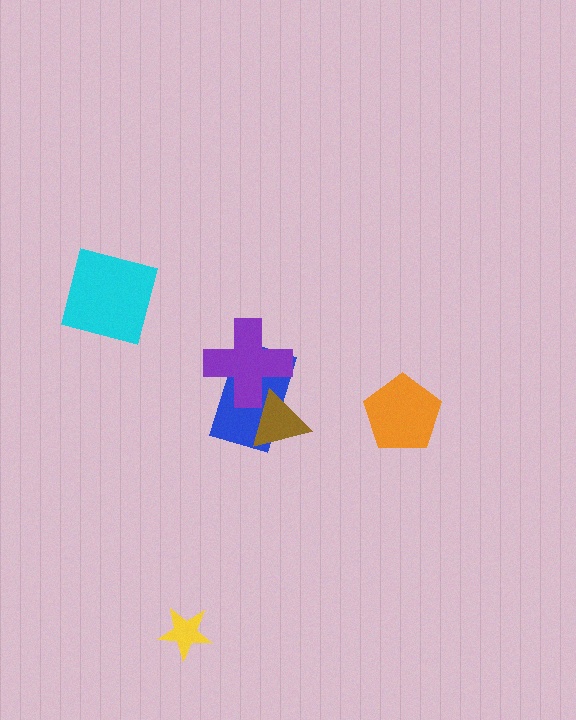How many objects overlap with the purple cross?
2 objects overlap with the purple cross.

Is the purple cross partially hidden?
Yes, it is partially covered by another shape.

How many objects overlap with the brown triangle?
2 objects overlap with the brown triangle.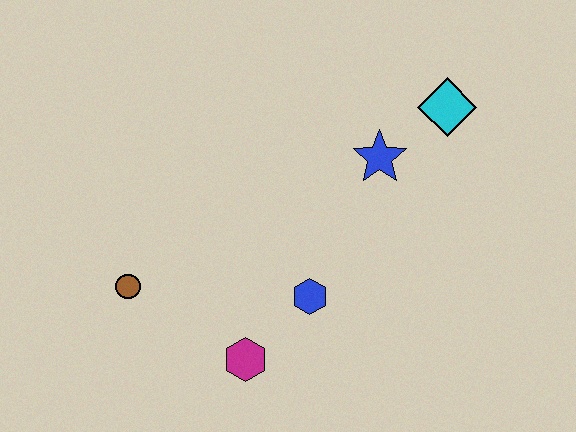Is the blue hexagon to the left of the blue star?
Yes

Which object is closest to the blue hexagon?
The magenta hexagon is closest to the blue hexagon.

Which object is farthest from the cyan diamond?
The brown circle is farthest from the cyan diamond.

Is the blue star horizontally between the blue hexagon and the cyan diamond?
Yes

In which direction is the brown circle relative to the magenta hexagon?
The brown circle is to the left of the magenta hexagon.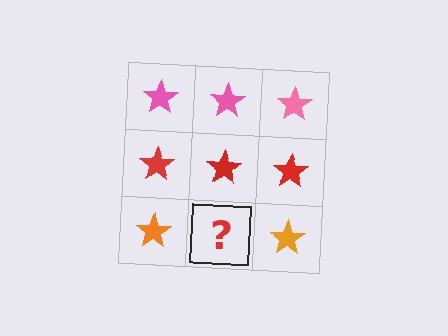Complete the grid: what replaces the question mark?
The question mark should be replaced with an orange star.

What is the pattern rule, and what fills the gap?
The rule is that each row has a consistent color. The gap should be filled with an orange star.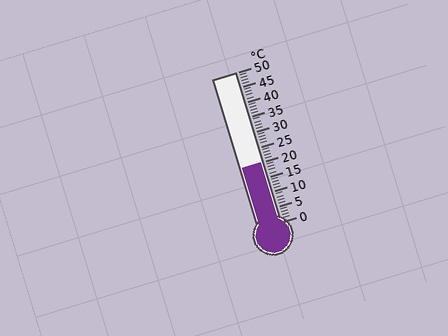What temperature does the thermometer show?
The thermometer shows approximately 20°C.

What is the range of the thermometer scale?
The thermometer scale ranges from 0°C to 50°C.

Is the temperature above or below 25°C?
The temperature is below 25°C.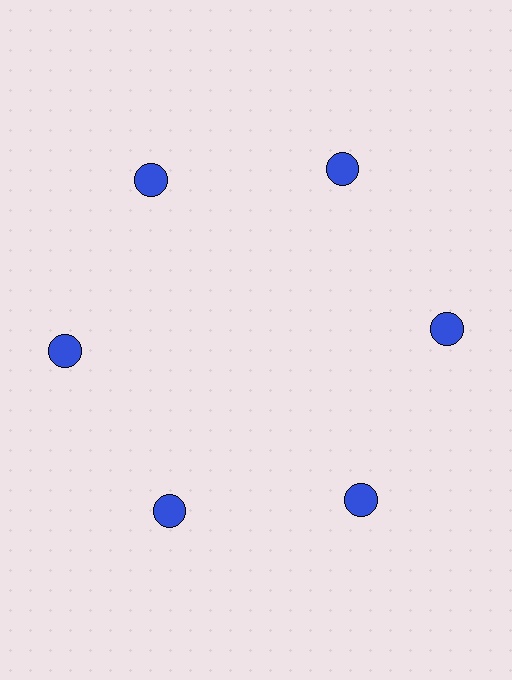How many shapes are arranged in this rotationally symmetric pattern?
There are 6 shapes, arranged in 6 groups of 1.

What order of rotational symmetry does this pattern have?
This pattern has 6-fold rotational symmetry.